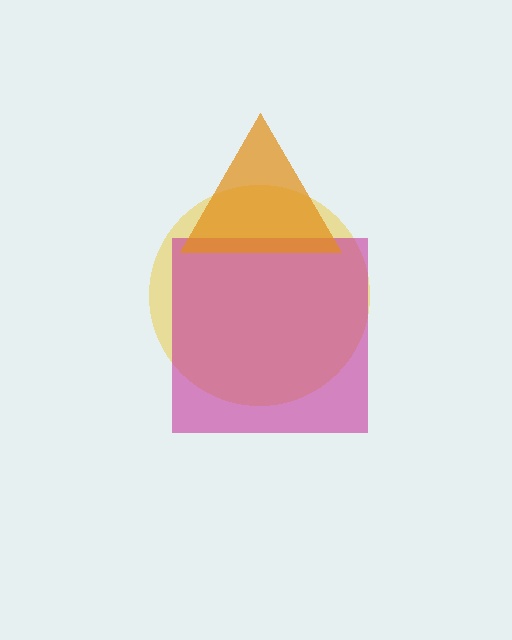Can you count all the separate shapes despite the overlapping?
Yes, there are 3 separate shapes.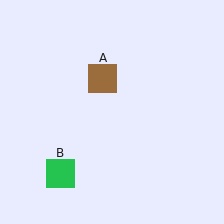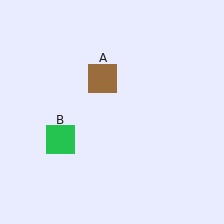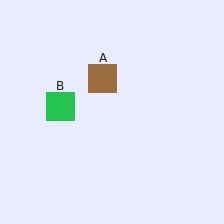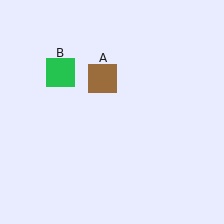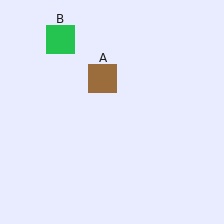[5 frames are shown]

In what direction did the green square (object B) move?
The green square (object B) moved up.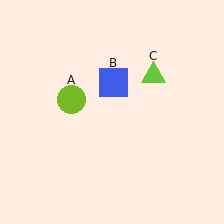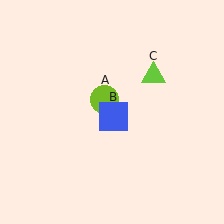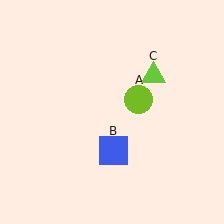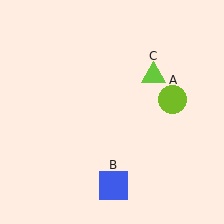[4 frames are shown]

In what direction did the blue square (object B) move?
The blue square (object B) moved down.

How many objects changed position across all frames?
2 objects changed position: lime circle (object A), blue square (object B).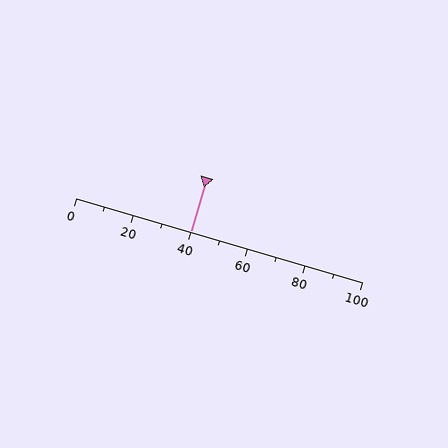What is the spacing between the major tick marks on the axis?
The major ticks are spaced 20 apart.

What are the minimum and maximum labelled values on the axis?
The axis runs from 0 to 100.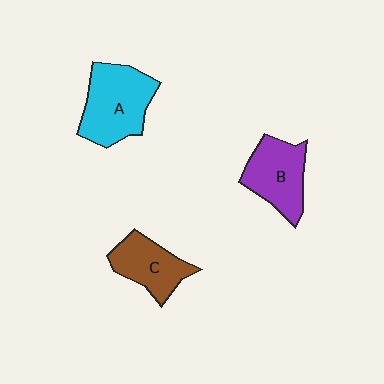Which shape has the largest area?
Shape A (cyan).